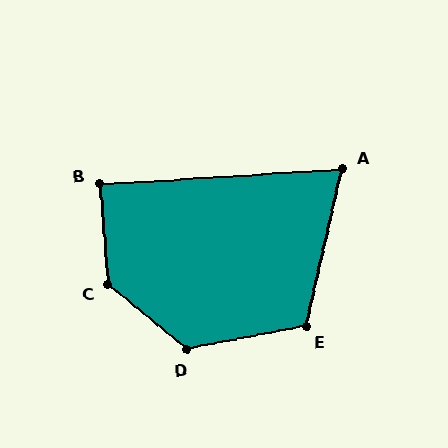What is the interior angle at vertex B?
Approximately 89 degrees (approximately right).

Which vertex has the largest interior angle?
C, at approximately 134 degrees.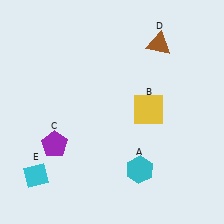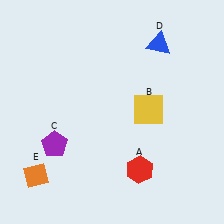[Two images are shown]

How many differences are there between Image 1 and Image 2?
There are 3 differences between the two images.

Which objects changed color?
A changed from cyan to red. D changed from brown to blue. E changed from cyan to orange.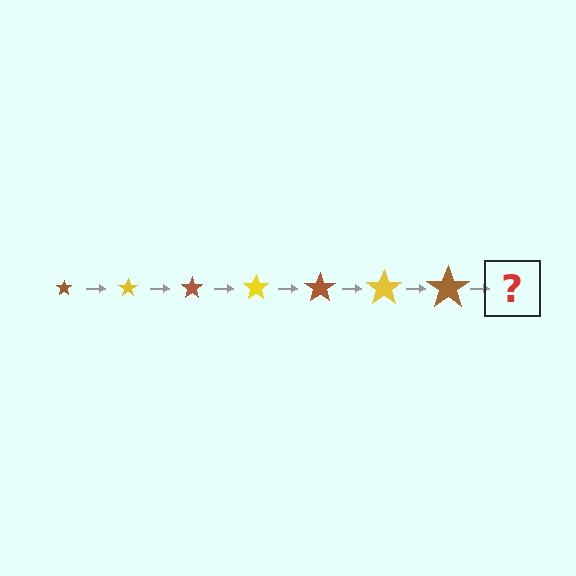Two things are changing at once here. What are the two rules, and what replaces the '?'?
The two rules are that the star grows larger each step and the color cycles through brown and yellow. The '?' should be a yellow star, larger than the previous one.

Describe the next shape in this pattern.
It should be a yellow star, larger than the previous one.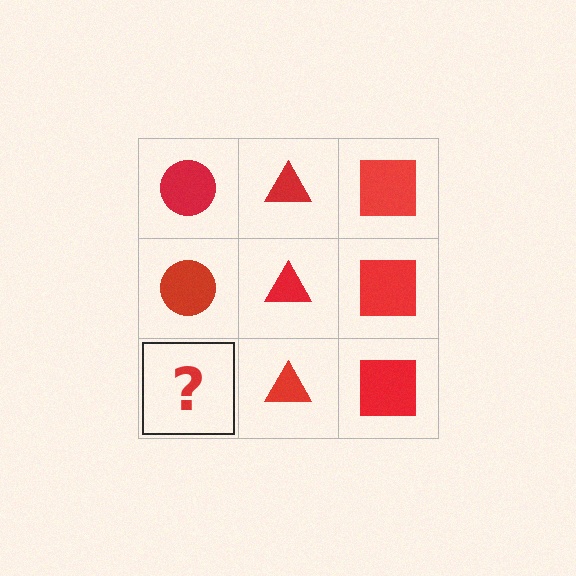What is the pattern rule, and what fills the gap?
The rule is that each column has a consistent shape. The gap should be filled with a red circle.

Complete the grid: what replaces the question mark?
The question mark should be replaced with a red circle.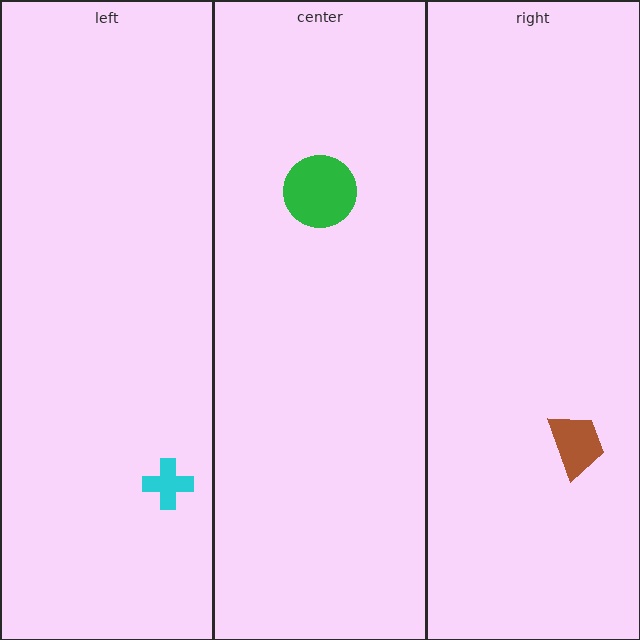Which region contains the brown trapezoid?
The right region.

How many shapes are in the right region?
1.